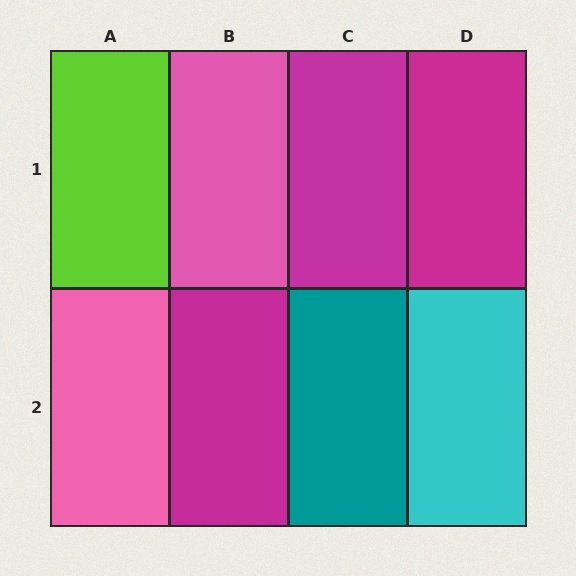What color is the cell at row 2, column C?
Teal.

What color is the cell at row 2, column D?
Cyan.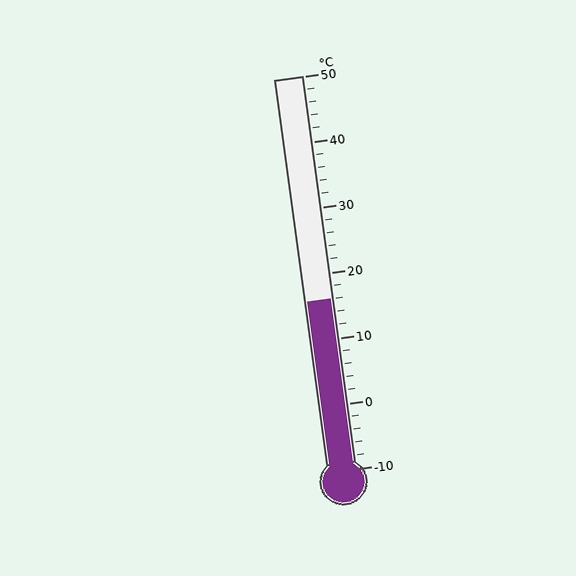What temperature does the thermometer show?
The thermometer shows approximately 16°C.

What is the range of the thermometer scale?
The thermometer scale ranges from -10°C to 50°C.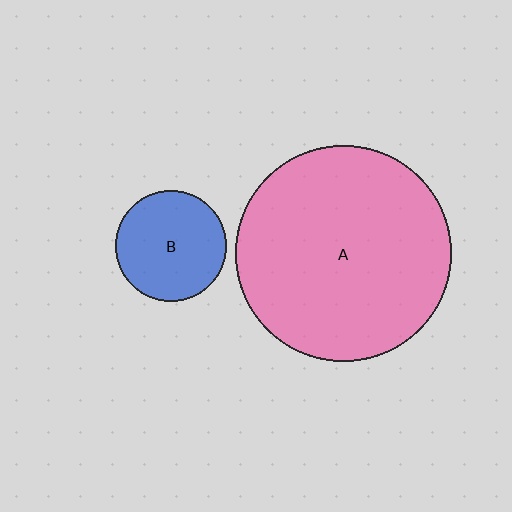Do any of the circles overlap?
No, none of the circles overlap.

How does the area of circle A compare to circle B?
Approximately 3.8 times.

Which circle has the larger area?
Circle A (pink).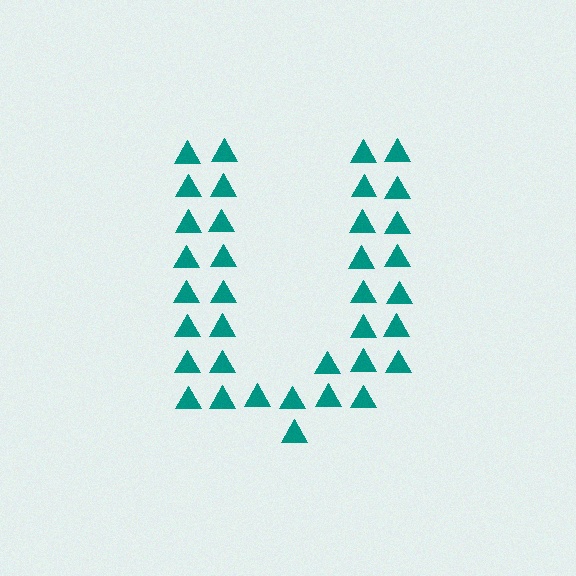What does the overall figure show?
The overall figure shows the letter U.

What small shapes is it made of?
It is made of small triangles.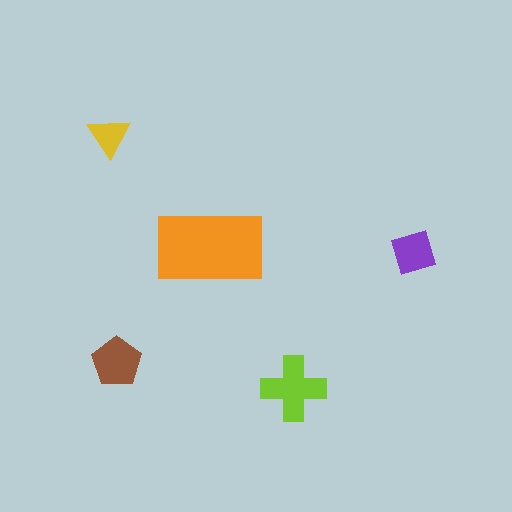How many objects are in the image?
There are 5 objects in the image.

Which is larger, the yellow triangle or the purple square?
The purple square.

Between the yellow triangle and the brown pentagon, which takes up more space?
The brown pentagon.